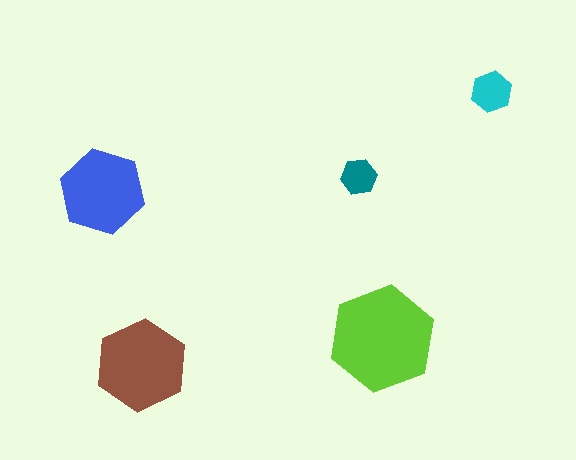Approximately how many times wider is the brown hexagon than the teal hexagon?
About 2.5 times wider.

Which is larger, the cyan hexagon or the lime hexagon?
The lime one.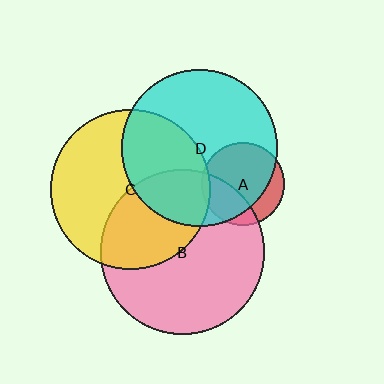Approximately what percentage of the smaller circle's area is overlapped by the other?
Approximately 40%.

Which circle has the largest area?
Circle B (pink).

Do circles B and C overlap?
Yes.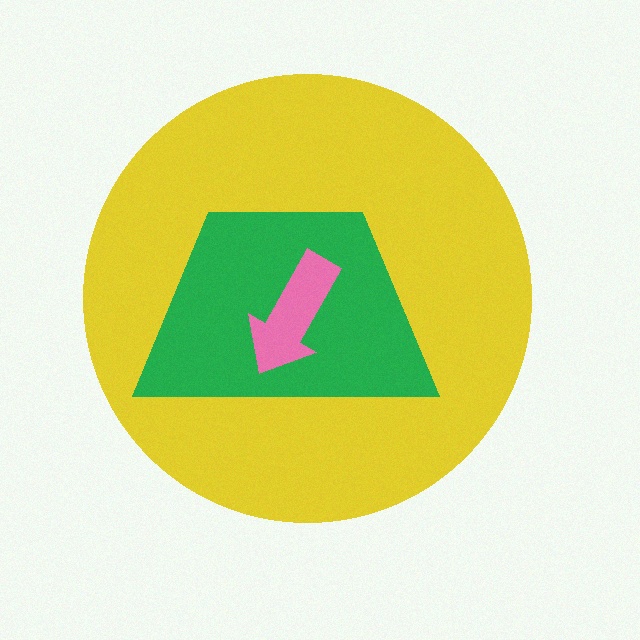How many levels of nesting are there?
3.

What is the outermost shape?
The yellow circle.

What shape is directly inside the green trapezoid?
The pink arrow.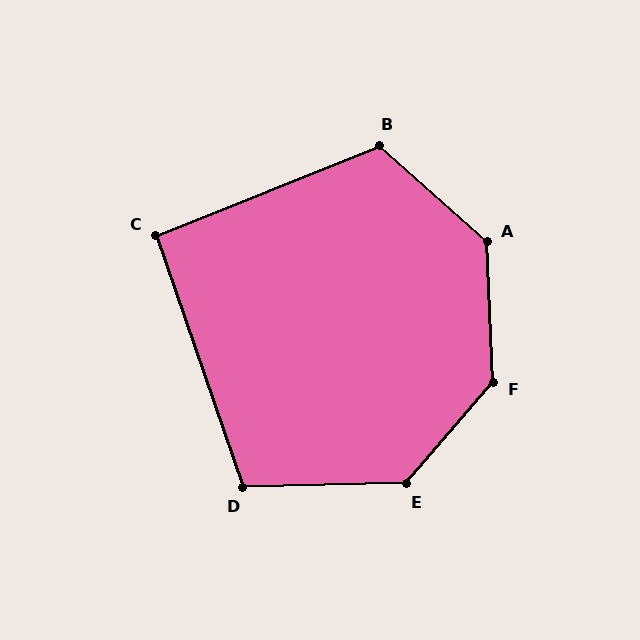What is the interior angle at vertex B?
Approximately 116 degrees (obtuse).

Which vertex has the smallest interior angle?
C, at approximately 93 degrees.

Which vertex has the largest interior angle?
F, at approximately 136 degrees.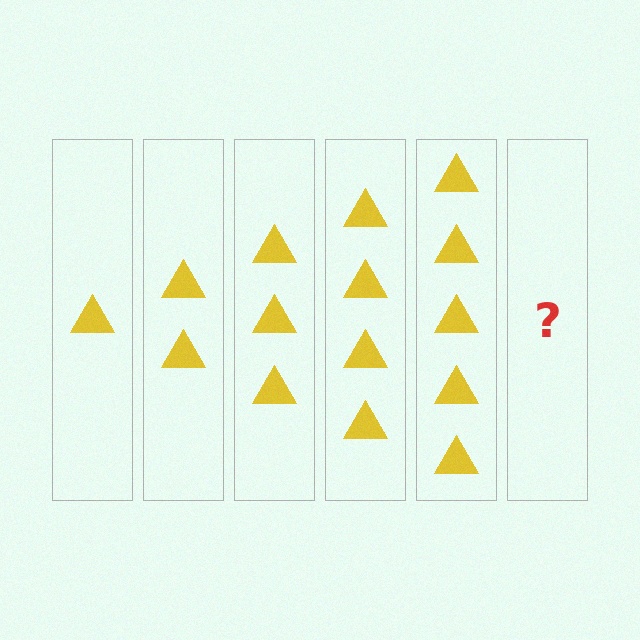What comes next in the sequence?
The next element should be 6 triangles.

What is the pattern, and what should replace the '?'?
The pattern is that each step adds one more triangle. The '?' should be 6 triangles.